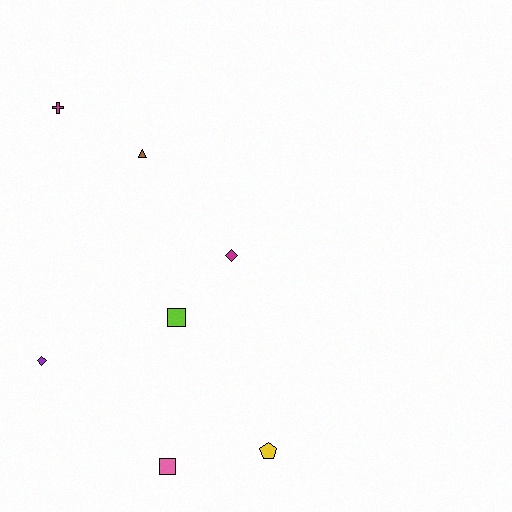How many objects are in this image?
There are 7 objects.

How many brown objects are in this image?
There is 1 brown object.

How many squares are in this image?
There are 2 squares.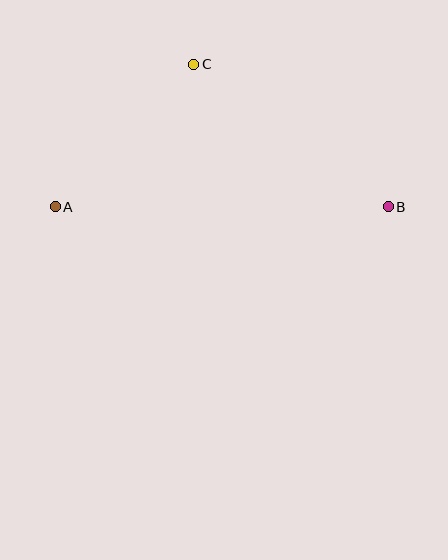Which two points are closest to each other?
Points A and C are closest to each other.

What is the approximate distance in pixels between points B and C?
The distance between B and C is approximately 241 pixels.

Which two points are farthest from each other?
Points A and B are farthest from each other.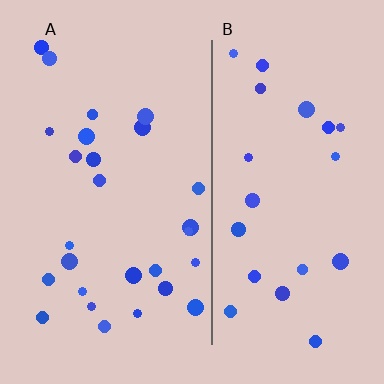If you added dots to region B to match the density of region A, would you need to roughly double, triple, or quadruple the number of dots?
Approximately double.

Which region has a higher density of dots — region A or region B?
A (the left).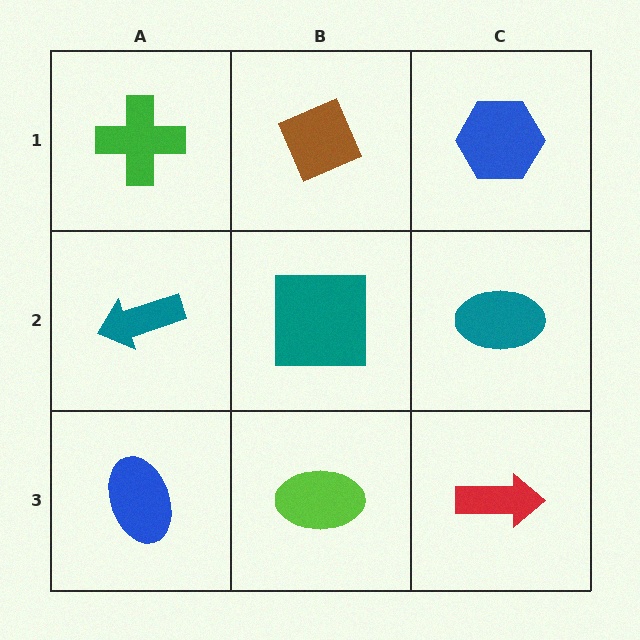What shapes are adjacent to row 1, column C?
A teal ellipse (row 2, column C), a brown diamond (row 1, column B).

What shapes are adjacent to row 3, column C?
A teal ellipse (row 2, column C), a lime ellipse (row 3, column B).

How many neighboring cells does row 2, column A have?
3.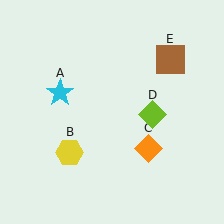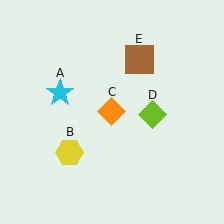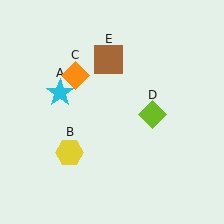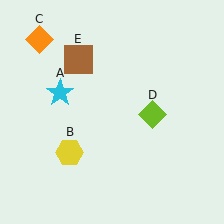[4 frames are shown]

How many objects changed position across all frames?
2 objects changed position: orange diamond (object C), brown square (object E).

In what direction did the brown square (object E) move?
The brown square (object E) moved left.